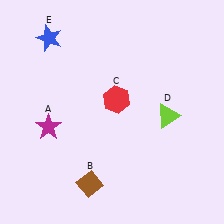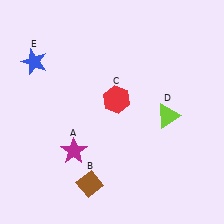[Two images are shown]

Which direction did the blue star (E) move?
The blue star (E) moved down.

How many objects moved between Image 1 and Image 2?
2 objects moved between the two images.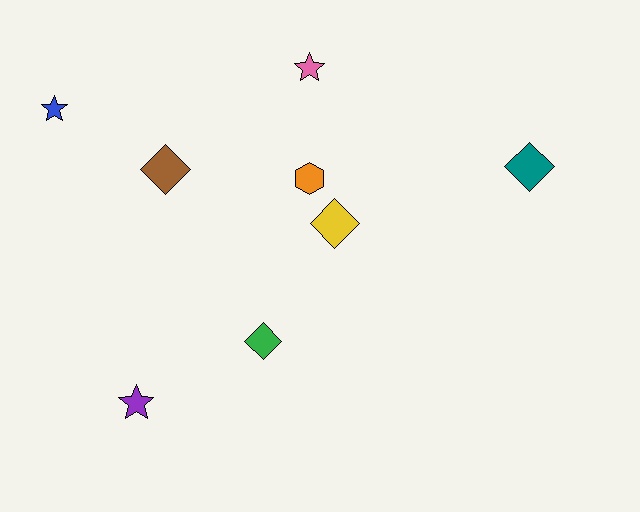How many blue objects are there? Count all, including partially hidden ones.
There is 1 blue object.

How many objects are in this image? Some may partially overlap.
There are 8 objects.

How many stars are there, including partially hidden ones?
There are 3 stars.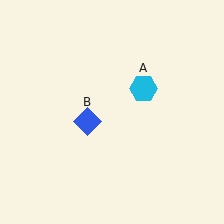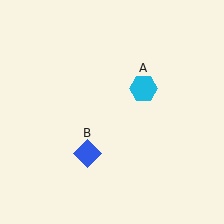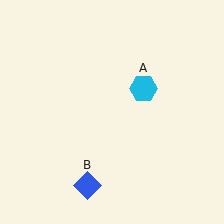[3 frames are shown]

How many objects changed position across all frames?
1 object changed position: blue diamond (object B).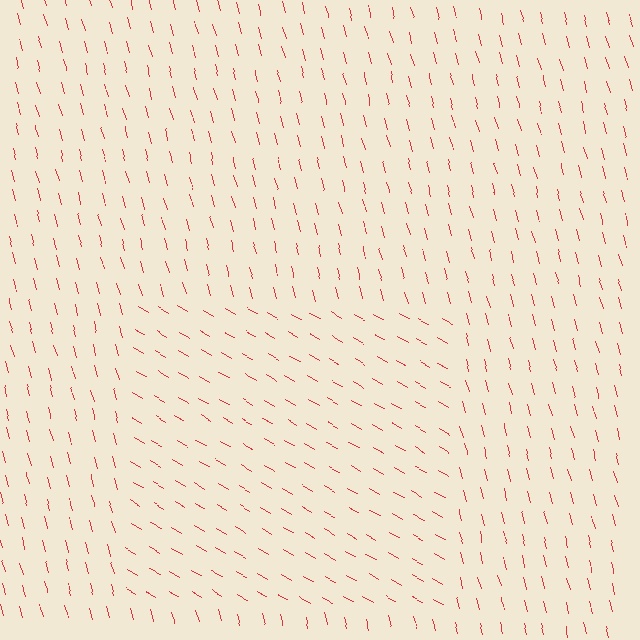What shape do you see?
I see a rectangle.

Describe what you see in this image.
The image is filled with small red line segments. A rectangle region in the image has lines oriented differently from the surrounding lines, creating a visible texture boundary.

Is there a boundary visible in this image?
Yes, there is a texture boundary formed by a change in line orientation.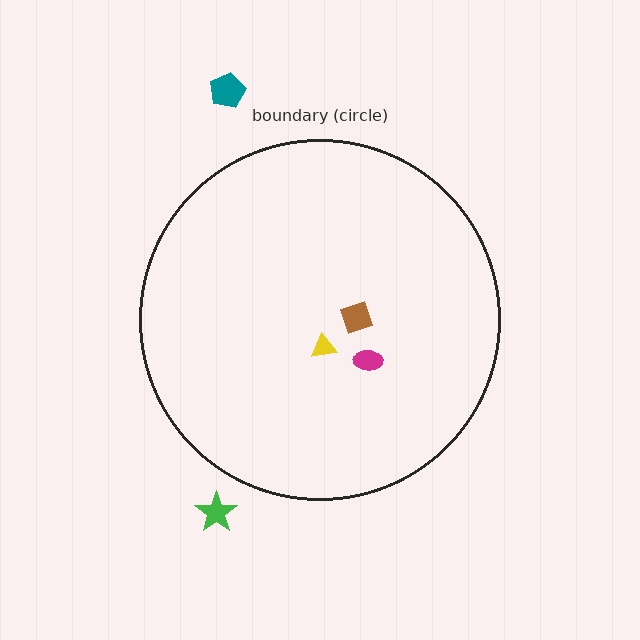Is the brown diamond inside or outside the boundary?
Inside.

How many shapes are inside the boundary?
3 inside, 2 outside.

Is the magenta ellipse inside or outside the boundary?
Inside.